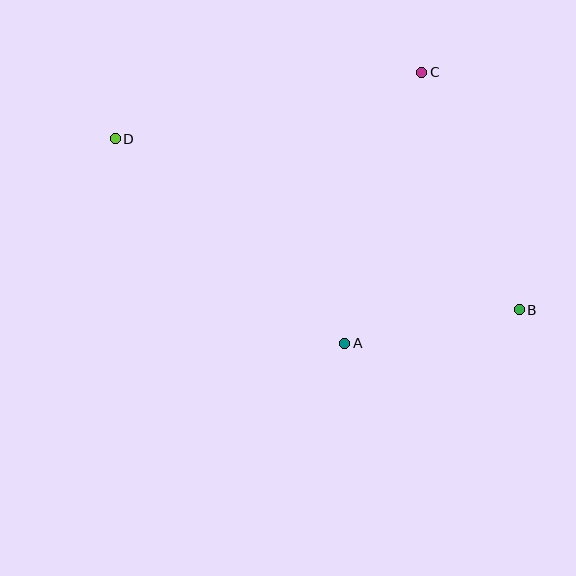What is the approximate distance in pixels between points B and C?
The distance between B and C is approximately 257 pixels.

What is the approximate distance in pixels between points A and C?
The distance between A and C is approximately 282 pixels.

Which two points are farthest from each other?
Points B and D are farthest from each other.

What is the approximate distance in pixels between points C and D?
The distance between C and D is approximately 313 pixels.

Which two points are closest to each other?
Points A and B are closest to each other.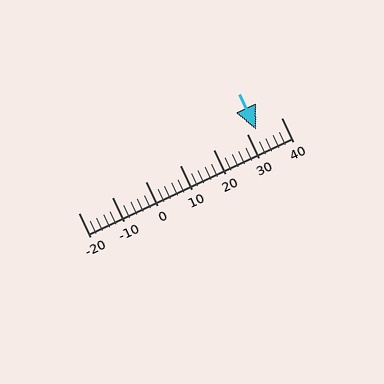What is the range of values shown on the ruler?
The ruler shows values from -20 to 40.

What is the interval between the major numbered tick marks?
The major tick marks are spaced 10 units apart.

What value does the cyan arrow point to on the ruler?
The cyan arrow points to approximately 33.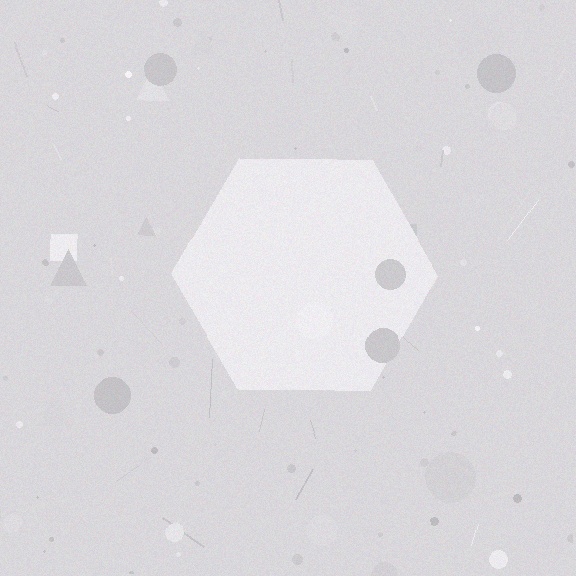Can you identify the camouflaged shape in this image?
The camouflaged shape is a hexagon.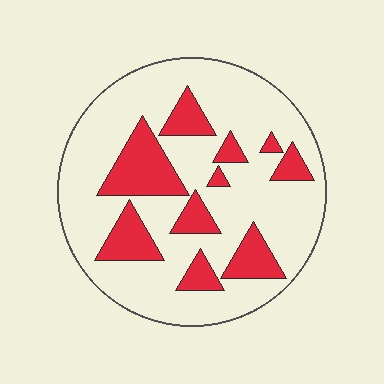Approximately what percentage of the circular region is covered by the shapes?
Approximately 25%.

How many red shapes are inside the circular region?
10.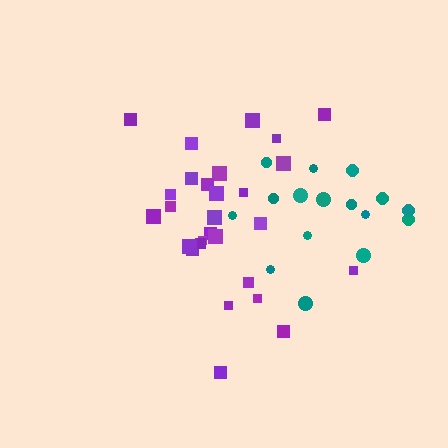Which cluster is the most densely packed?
Purple.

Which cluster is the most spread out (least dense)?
Teal.